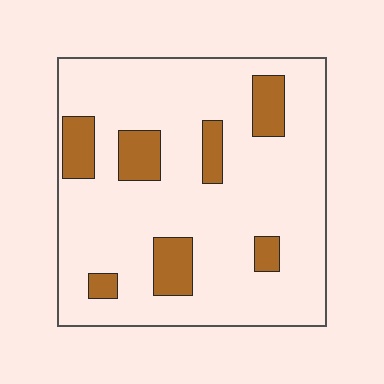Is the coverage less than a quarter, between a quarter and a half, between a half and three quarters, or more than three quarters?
Less than a quarter.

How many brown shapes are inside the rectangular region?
7.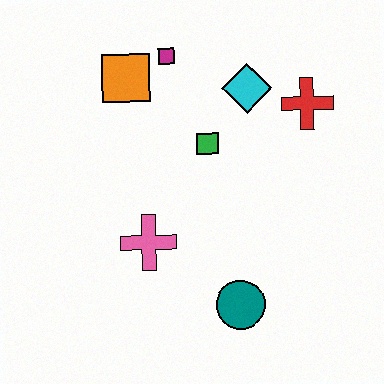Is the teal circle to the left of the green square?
No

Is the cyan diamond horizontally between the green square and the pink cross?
No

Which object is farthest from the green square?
The teal circle is farthest from the green square.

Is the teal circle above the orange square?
No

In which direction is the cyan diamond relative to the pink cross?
The cyan diamond is above the pink cross.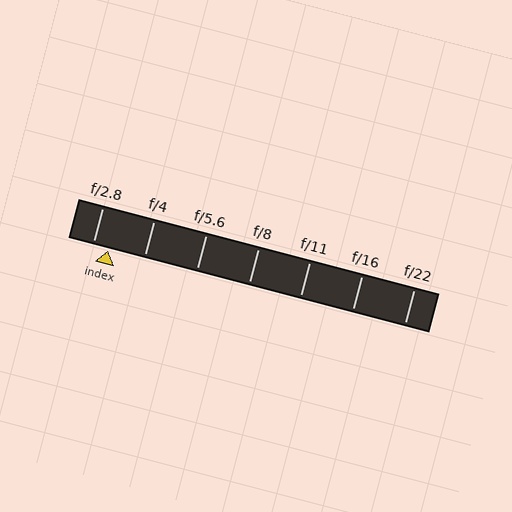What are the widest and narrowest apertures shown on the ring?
The widest aperture shown is f/2.8 and the narrowest is f/22.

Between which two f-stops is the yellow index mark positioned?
The index mark is between f/2.8 and f/4.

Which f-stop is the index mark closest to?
The index mark is closest to f/2.8.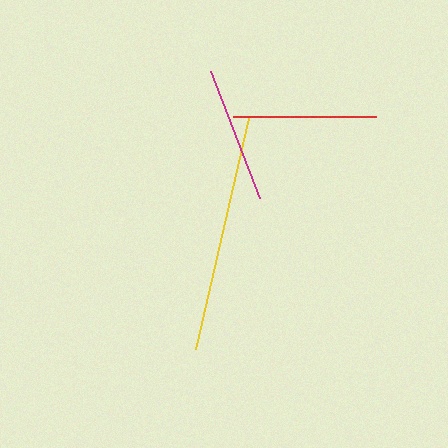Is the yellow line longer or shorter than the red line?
The yellow line is longer than the red line.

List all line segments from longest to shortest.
From longest to shortest: yellow, red, magenta.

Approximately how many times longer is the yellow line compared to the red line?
The yellow line is approximately 1.7 times the length of the red line.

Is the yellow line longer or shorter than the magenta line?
The yellow line is longer than the magenta line.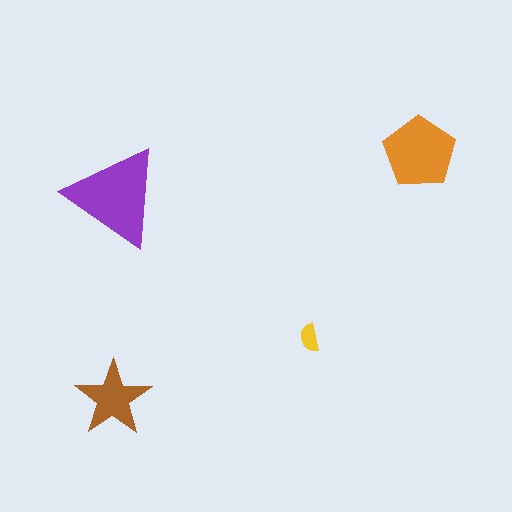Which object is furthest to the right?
The orange pentagon is rightmost.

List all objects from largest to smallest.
The purple triangle, the orange pentagon, the brown star, the yellow semicircle.